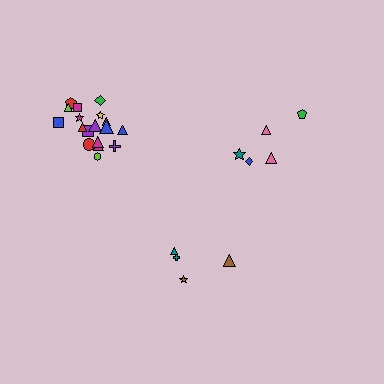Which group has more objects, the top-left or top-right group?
The top-left group.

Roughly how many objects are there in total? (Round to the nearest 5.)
Roughly 25 objects in total.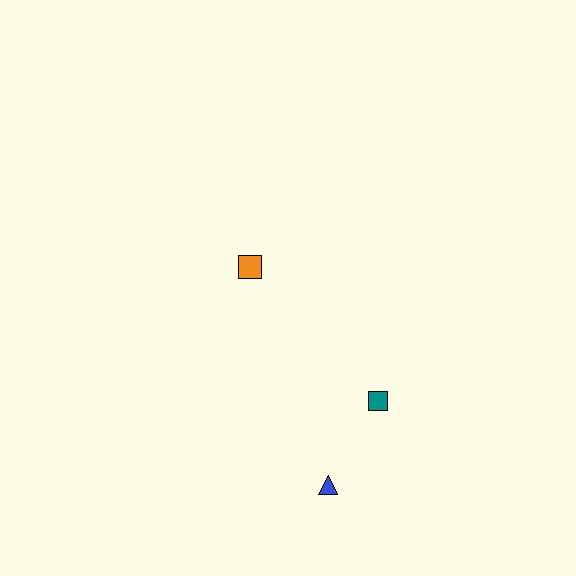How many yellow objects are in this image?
There are no yellow objects.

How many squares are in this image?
There are 2 squares.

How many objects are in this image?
There are 3 objects.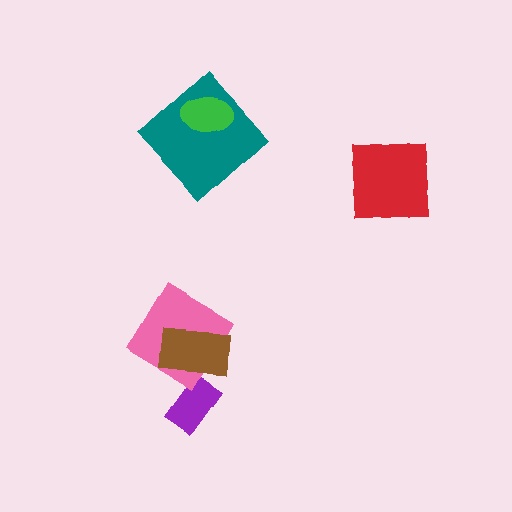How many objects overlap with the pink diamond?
1 object overlaps with the pink diamond.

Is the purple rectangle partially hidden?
Yes, it is partially covered by another shape.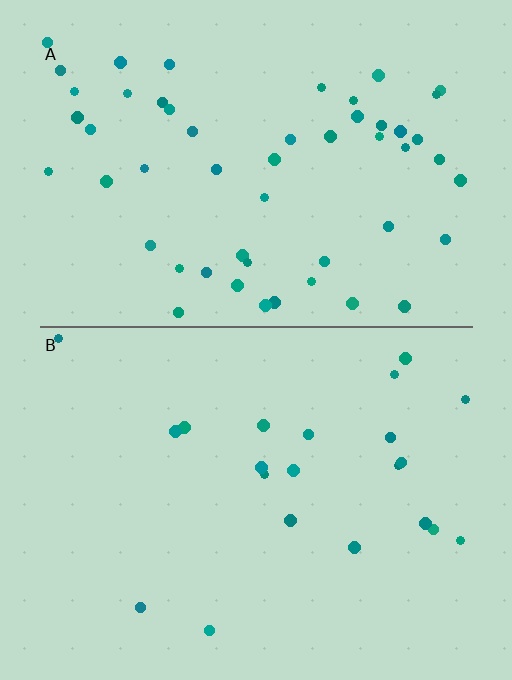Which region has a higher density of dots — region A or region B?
A (the top).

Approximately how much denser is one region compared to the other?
Approximately 2.5× — region A over region B.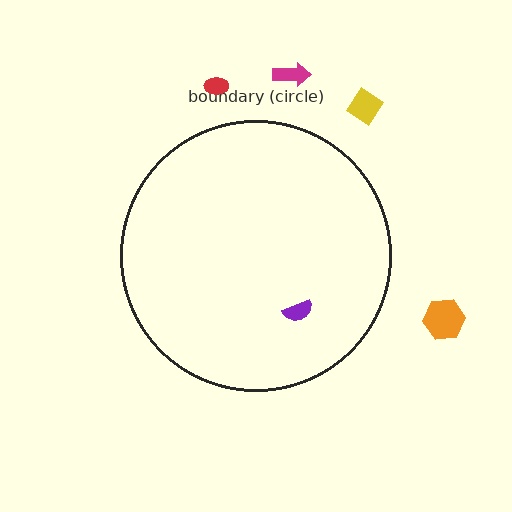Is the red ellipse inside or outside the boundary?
Outside.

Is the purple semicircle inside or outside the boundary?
Inside.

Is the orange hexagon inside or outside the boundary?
Outside.